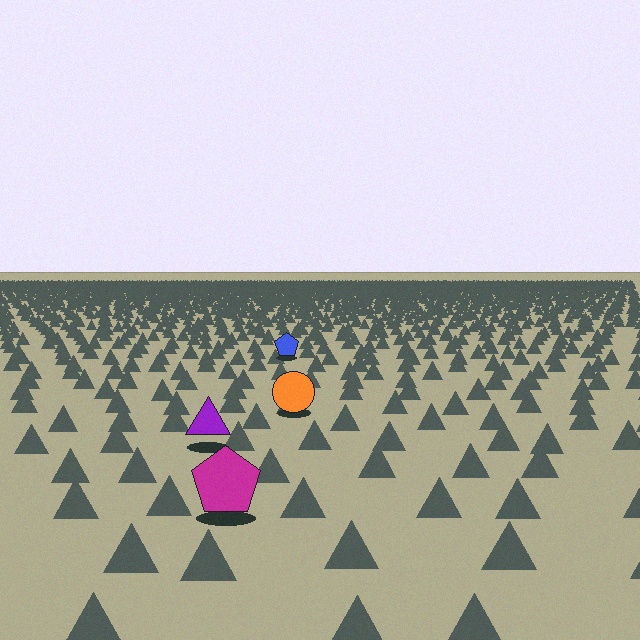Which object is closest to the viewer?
The magenta pentagon is closest. The texture marks near it are larger and more spread out.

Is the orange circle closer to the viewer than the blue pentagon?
Yes. The orange circle is closer — you can tell from the texture gradient: the ground texture is coarser near it.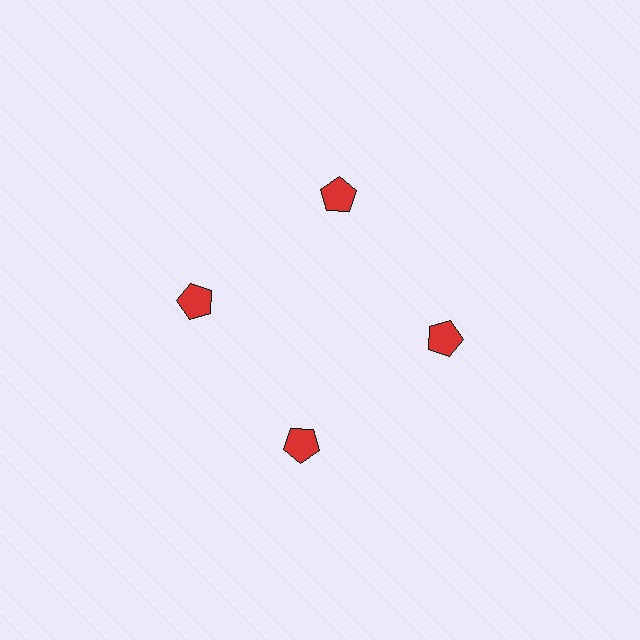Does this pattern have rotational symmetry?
Yes, this pattern has 4-fold rotational symmetry. It looks the same after rotating 90 degrees around the center.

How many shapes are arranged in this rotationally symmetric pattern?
There are 4 shapes, arranged in 4 groups of 1.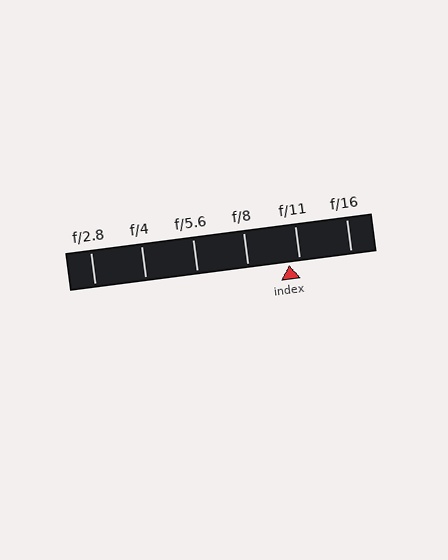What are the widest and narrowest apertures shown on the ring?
The widest aperture shown is f/2.8 and the narrowest is f/16.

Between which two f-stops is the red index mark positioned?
The index mark is between f/8 and f/11.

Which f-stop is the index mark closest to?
The index mark is closest to f/11.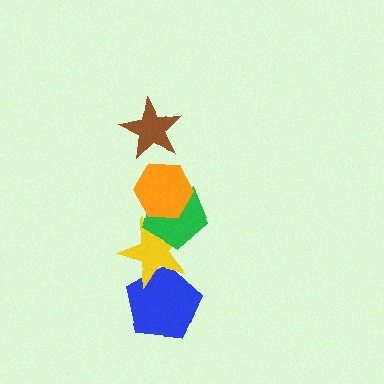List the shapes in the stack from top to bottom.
From top to bottom: the brown star, the orange hexagon, the green pentagon, the yellow star, the blue pentagon.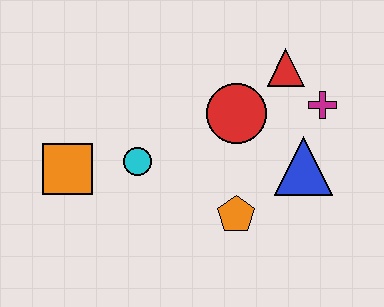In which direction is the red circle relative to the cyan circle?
The red circle is to the right of the cyan circle.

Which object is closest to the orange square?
The cyan circle is closest to the orange square.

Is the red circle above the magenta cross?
No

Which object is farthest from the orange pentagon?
The orange square is farthest from the orange pentagon.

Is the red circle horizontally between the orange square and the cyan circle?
No